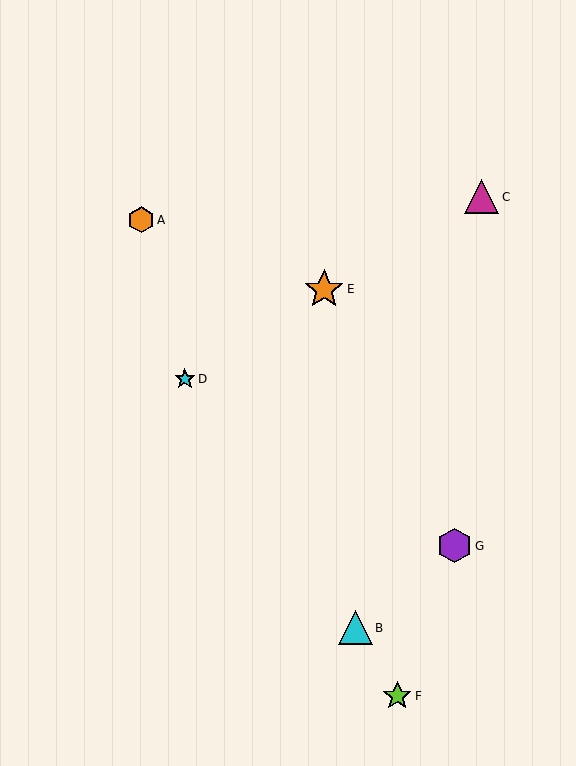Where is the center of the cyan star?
The center of the cyan star is at (185, 379).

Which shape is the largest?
The orange star (labeled E) is the largest.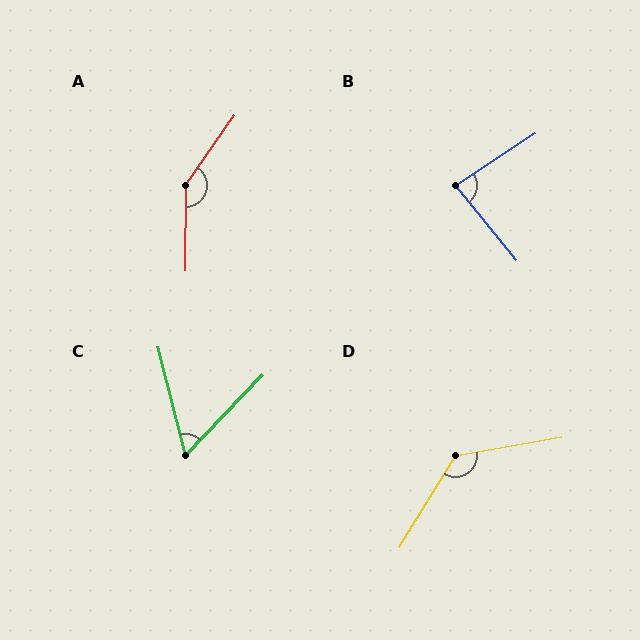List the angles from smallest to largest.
C (58°), B (84°), D (131°), A (145°).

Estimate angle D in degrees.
Approximately 131 degrees.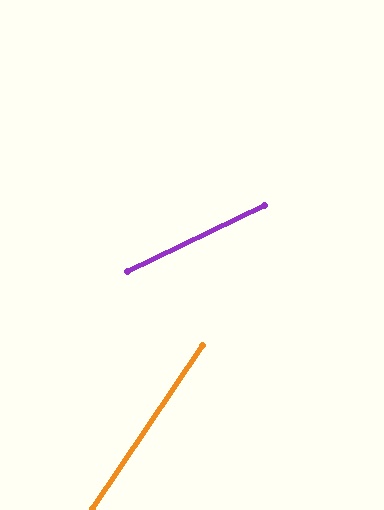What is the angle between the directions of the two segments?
Approximately 30 degrees.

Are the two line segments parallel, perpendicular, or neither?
Neither parallel nor perpendicular — they differ by about 30°.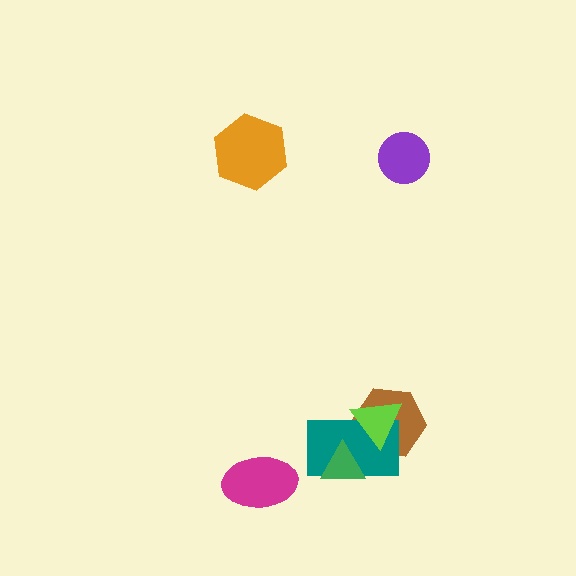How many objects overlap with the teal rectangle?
3 objects overlap with the teal rectangle.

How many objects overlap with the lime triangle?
2 objects overlap with the lime triangle.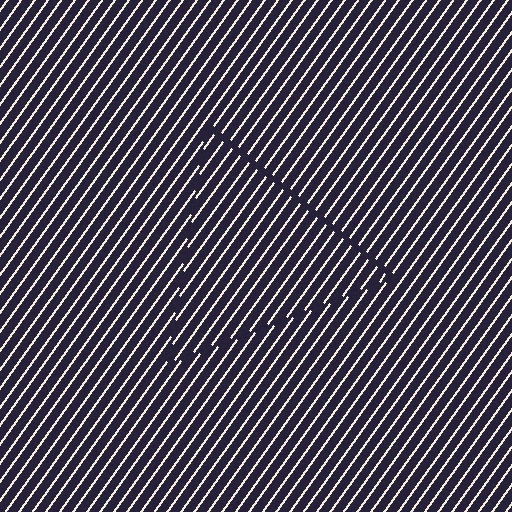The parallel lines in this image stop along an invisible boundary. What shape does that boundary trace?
An illusory triangle. The interior of the shape contains the same grating, shifted by half a period — the contour is defined by the phase discontinuity where line-ends from the inner and outer gratings abut.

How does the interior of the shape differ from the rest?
The interior of the shape contains the same grating, shifted by half a period — the contour is defined by the phase discontinuity where line-ends from the inner and outer gratings abut.